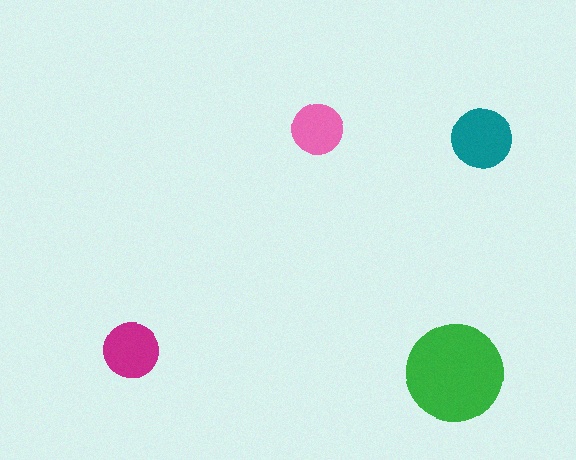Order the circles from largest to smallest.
the green one, the teal one, the magenta one, the pink one.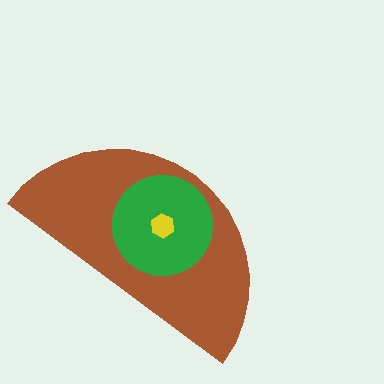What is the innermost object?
The yellow hexagon.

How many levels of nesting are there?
3.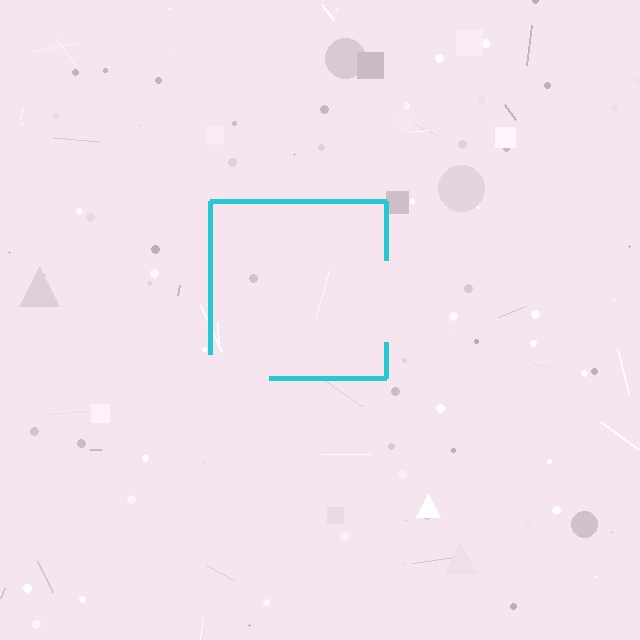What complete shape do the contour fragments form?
The contour fragments form a square.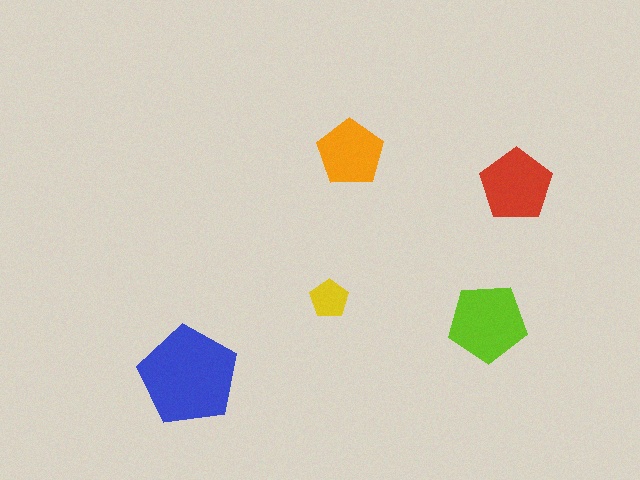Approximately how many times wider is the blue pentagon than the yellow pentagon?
About 2.5 times wider.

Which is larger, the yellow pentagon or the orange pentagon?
The orange one.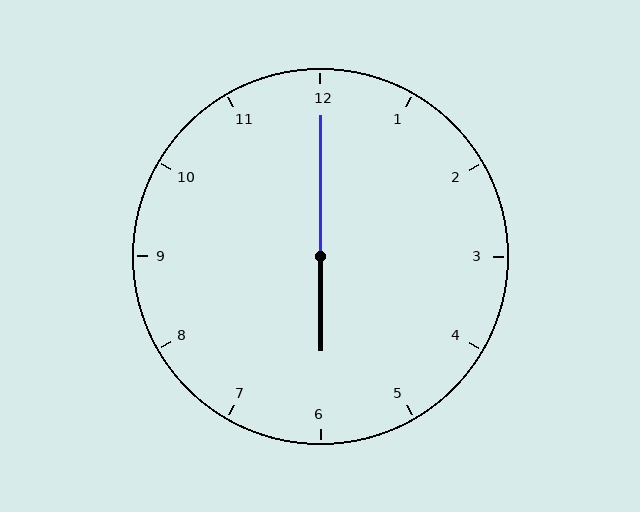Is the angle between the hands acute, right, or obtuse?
It is obtuse.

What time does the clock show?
6:00.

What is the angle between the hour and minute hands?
Approximately 180 degrees.